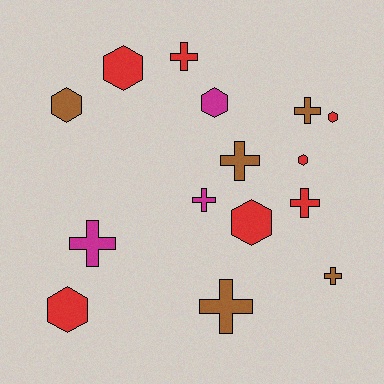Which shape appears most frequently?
Cross, with 8 objects.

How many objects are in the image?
There are 15 objects.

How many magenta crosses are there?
There are 2 magenta crosses.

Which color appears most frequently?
Red, with 7 objects.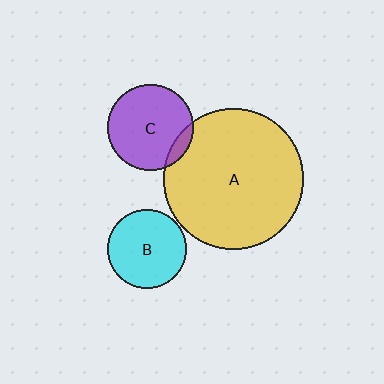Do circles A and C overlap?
Yes.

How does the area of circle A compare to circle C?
Approximately 2.7 times.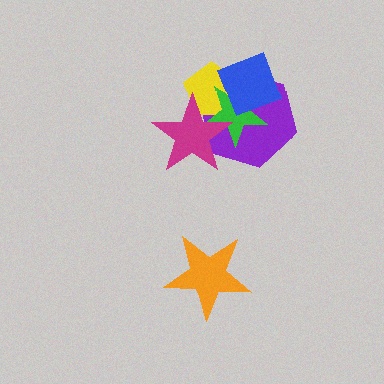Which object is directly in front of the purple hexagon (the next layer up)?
The yellow pentagon is directly in front of the purple hexagon.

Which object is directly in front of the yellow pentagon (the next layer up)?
The green star is directly in front of the yellow pentagon.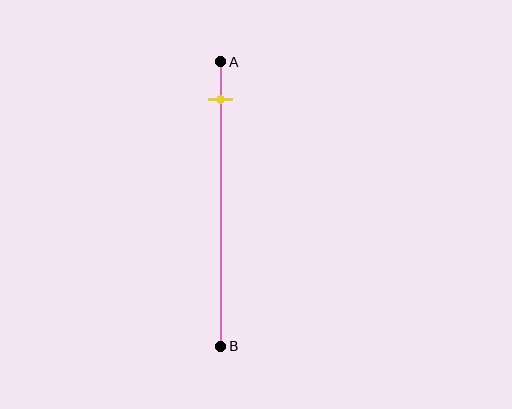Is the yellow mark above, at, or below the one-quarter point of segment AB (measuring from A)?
The yellow mark is above the one-quarter point of segment AB.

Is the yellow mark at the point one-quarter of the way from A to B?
No, the mark is at about 15% from A, not at the 25% one-quarter point.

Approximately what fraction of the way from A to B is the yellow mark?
The yellow mark is approximately 15% of the way from A to B.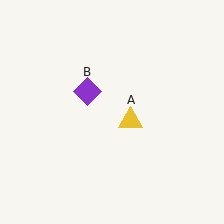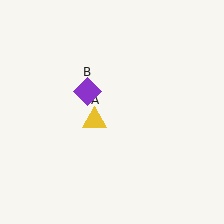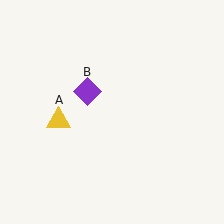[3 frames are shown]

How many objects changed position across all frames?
1 object changed position: yellow triangle (object A).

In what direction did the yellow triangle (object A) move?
The yellow triangle (object A) moved left.